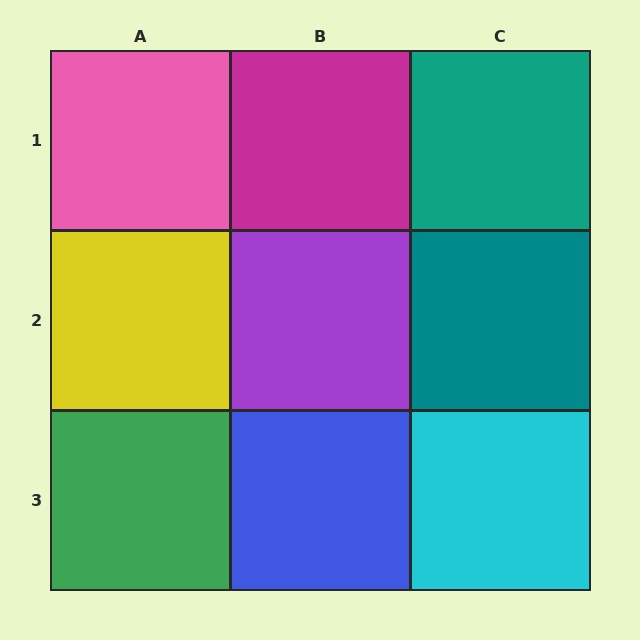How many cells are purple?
1 cell is purple.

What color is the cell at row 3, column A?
Green.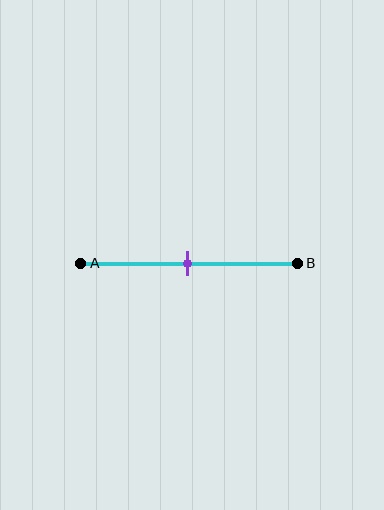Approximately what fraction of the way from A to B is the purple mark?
The purple mark is approximately 50% of the way from A to B.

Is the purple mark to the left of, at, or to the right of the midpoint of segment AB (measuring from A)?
The purple mark is approximately at the midpoint of segment AB.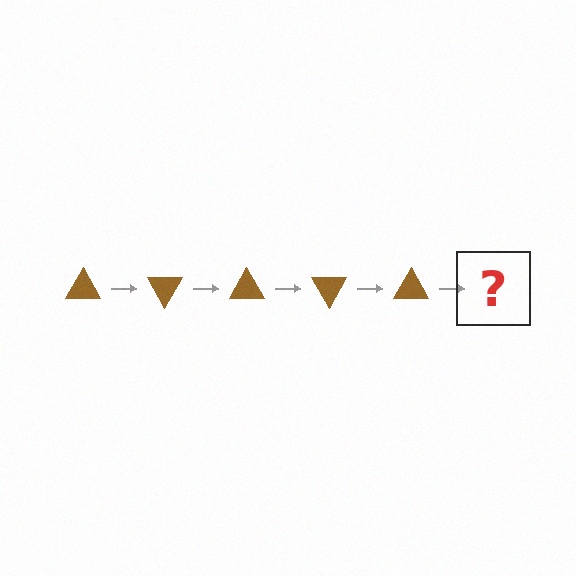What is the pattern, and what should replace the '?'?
The pattern is that the triangle rotates 60 degrees each step. The '?' should be a brown triangle rotated 300 degrees.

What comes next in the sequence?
The next element should be a brown triangle rotated 300 degrees.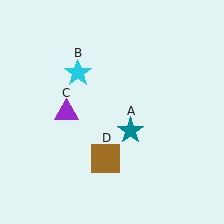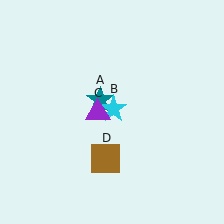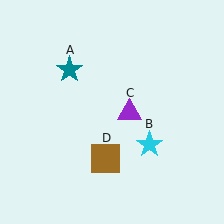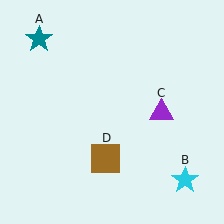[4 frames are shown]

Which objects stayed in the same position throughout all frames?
Brown square (object D) remained stationary.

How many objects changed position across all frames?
3 objects changed position: teal star (object A), cyan star (object B), purple triangle (object C).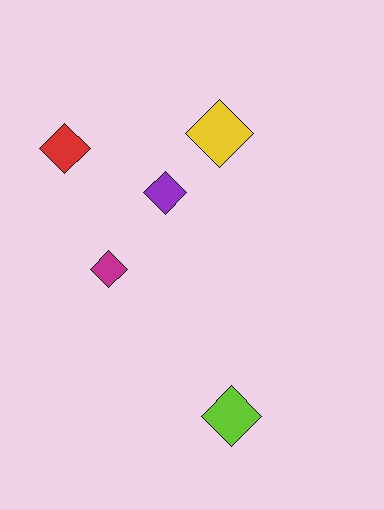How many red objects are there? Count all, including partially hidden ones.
There is 1 red object.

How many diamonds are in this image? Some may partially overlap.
There are 5 diamonds.